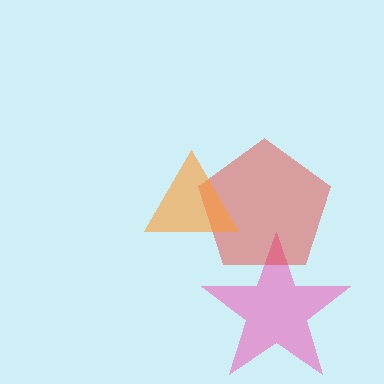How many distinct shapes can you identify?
There are 3 distinct shapes: a pink star, a red pentagon, an orange triangle.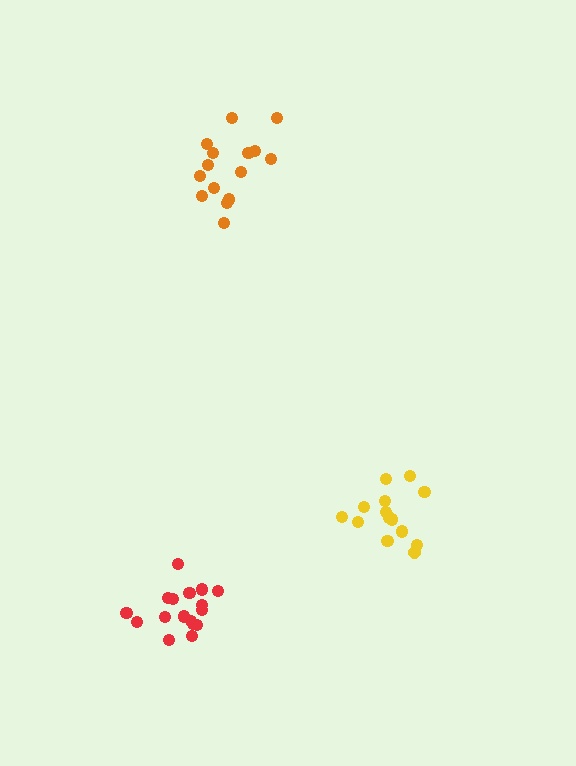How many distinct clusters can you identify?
There are 3 distinct clusters.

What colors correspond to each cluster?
The clusters are colored: orange, red, yellow.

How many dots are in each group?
Group 1: 15 dots, Group 2: 17 dots, Group 3: 14 dots (46 total).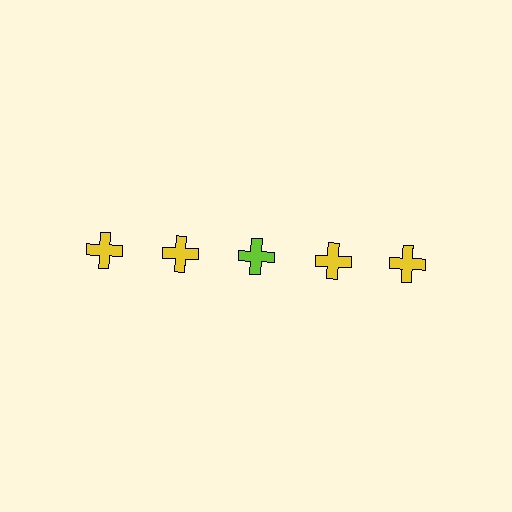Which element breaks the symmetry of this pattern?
The lime cross in the top row, center column breaks the symmetry. All other shapes are yellow crosses.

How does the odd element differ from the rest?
It has a different color: lime instead of yellow.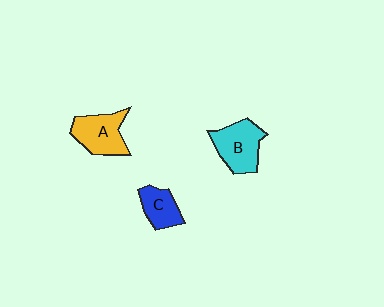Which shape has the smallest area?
Shape C (blue).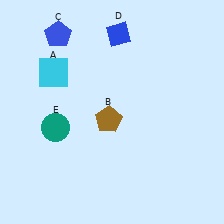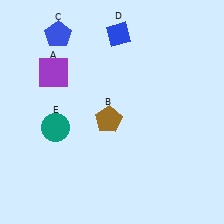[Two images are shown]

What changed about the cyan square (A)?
In Image 1, A is cyan. In Image 2, it changed to purple.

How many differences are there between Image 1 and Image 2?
There is 1 difference between the two images.